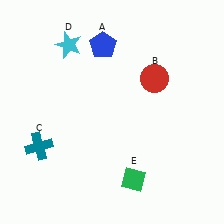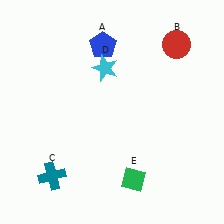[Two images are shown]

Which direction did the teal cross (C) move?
The teal cross (C) moved down.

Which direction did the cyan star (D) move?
The cyan star (D) moved right.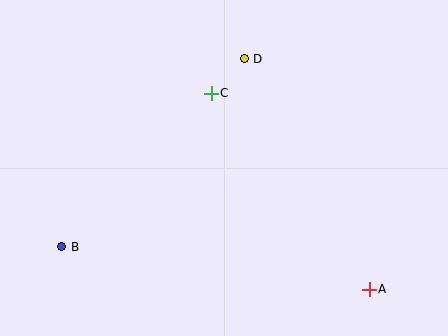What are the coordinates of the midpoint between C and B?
The midpoint between C and B is at (136, 170).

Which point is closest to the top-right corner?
Point D is closest to the top-right corner.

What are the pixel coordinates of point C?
Point C is at (211, 93).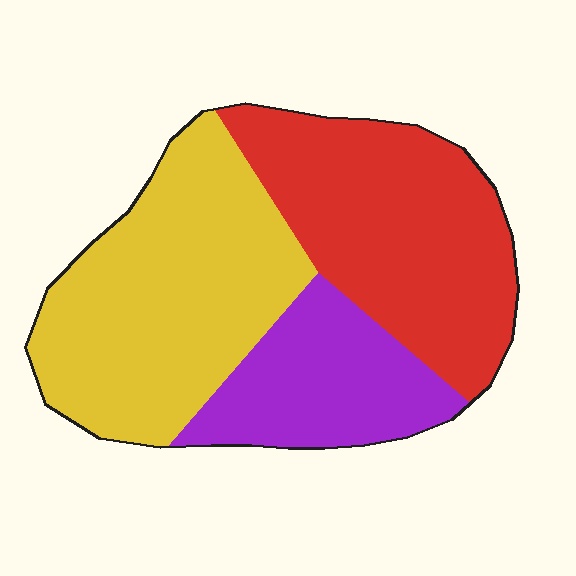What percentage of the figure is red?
Red takes up about three eighths (3/8) of the figure.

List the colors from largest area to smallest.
From largest to smallest: yellow, red, purple.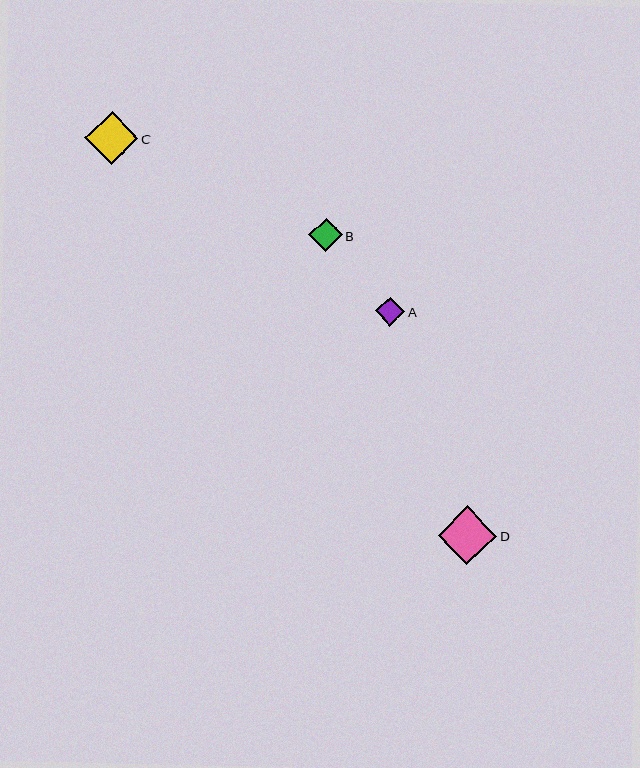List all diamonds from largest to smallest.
From largest to smallest: D, C, B, A.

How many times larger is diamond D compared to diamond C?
Diamond D is approximately 1.1 times the size of diamond C.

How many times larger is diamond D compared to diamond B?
Diamond D is approximately 1.7 times the size of diamond B.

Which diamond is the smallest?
Diamond A is the smallest with a size of approximately 29 pixels.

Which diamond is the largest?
Diamond D is the largest with a size of approximately 58 pixels.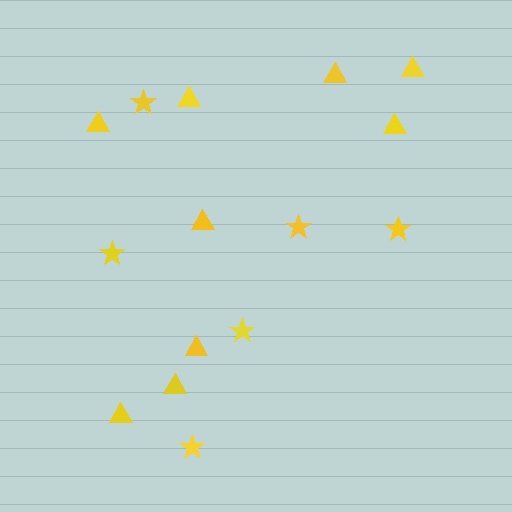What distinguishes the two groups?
There are 2 groups: one group of stars (6) and one group of triangles (9).